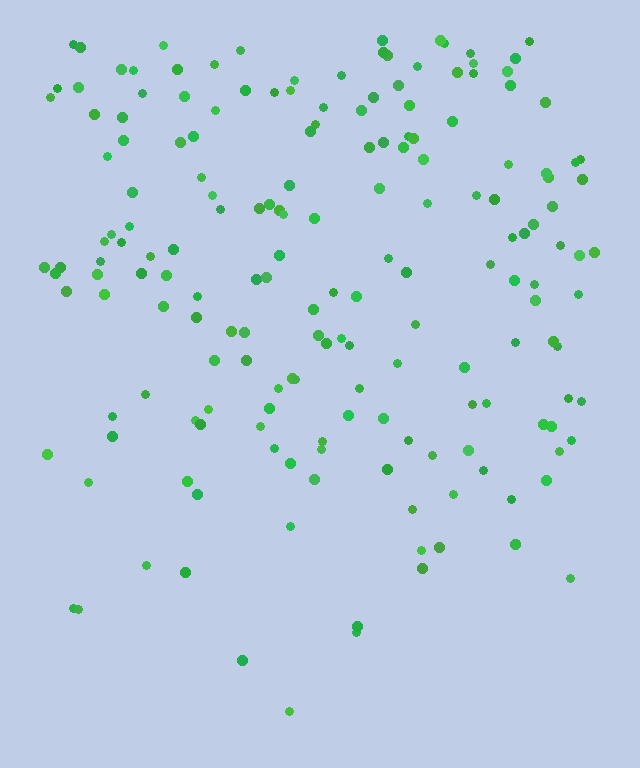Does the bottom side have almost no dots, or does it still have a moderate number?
Still a moderate number, just noticeably fewer than the top.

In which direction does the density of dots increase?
From bottom to top, with the top side densest.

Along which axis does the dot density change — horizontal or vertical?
Vertical.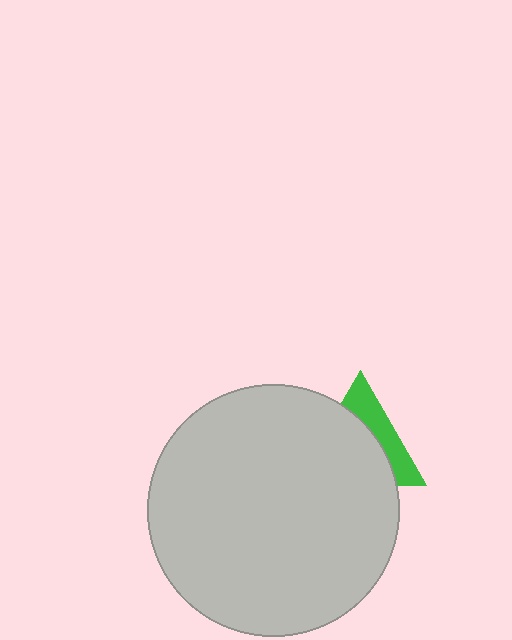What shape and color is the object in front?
The object in front is a light gray circle.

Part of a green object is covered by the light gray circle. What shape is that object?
It is a triangle.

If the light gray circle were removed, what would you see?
You would see the complete green triangle.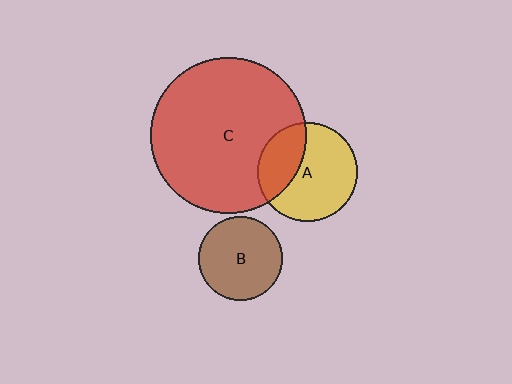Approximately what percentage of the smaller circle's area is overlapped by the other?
Approximately 30%.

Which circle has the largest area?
Circle C (red).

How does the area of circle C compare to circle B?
Approximately 3.5 times.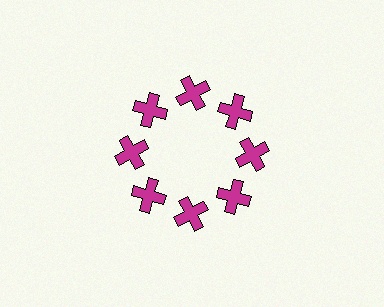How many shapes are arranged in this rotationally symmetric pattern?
There are 8 shapes, arranged in 8 groups of 1.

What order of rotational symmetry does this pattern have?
This pattern has 8-fold rotational symmetry.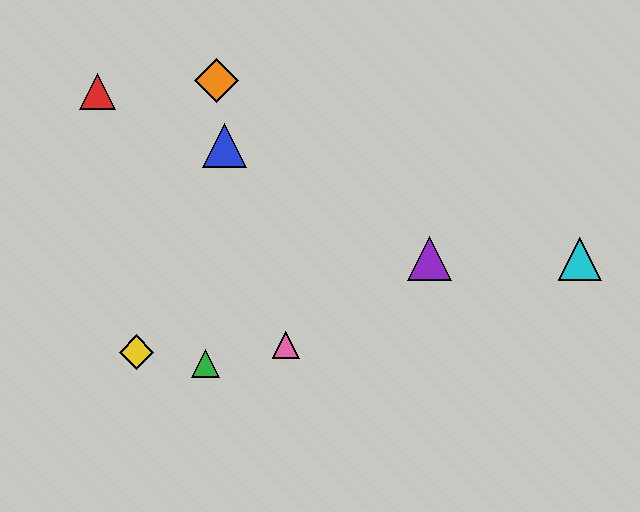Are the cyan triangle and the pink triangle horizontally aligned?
No, the cyan triangle is at y≈259 and the pink triangle is at y≈345.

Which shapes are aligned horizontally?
The purple triangle, the cyan triangle are aligned horizontally.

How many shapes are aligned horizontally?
2 shapes (the purple triangle, the cyan triangle) are aligned horizontally.